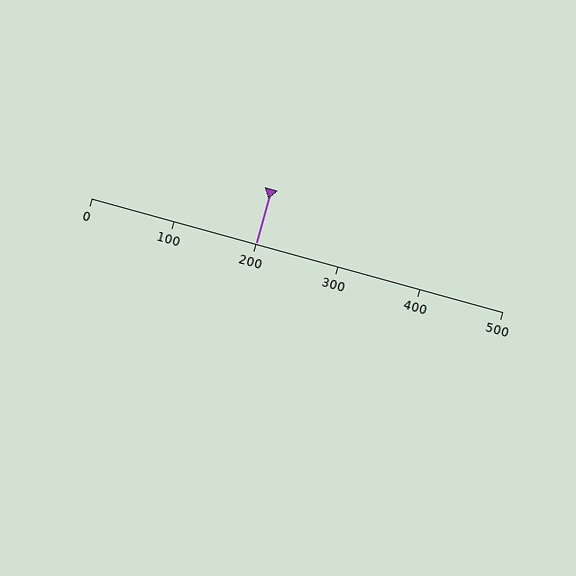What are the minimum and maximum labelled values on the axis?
The axis runs from 0 to 500.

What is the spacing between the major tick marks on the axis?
The major ticks are spaced 100 apart.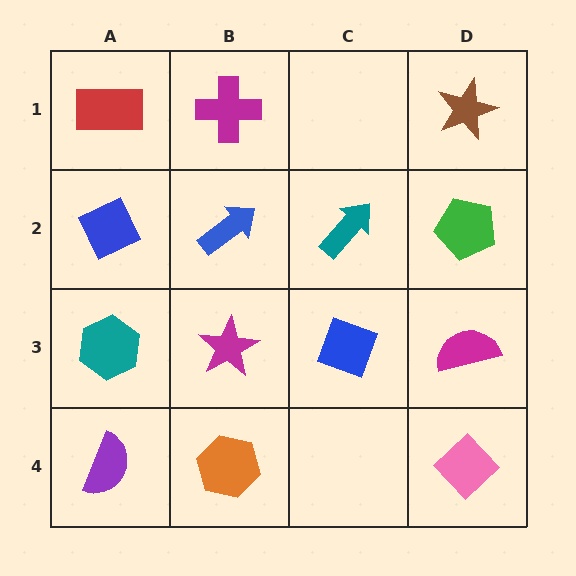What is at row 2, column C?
A teal arrow.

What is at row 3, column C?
A blue diamond.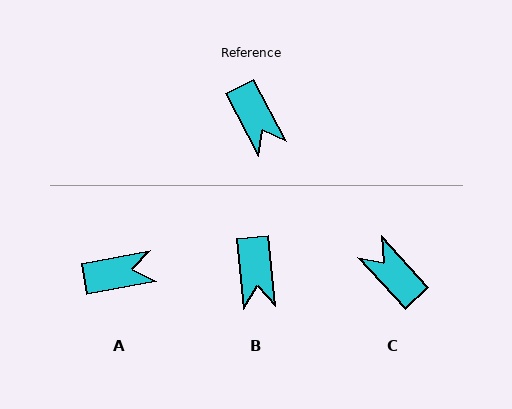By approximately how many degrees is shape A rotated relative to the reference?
Approximately 73 degrees counter-clockwise.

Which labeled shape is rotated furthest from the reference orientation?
C, about 165 degrees away.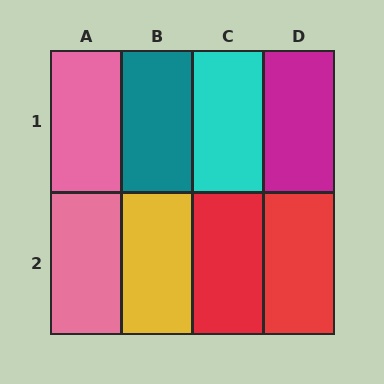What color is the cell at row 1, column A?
Pink.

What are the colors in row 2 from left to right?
Pink, yellow, red, red.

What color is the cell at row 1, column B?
Teal.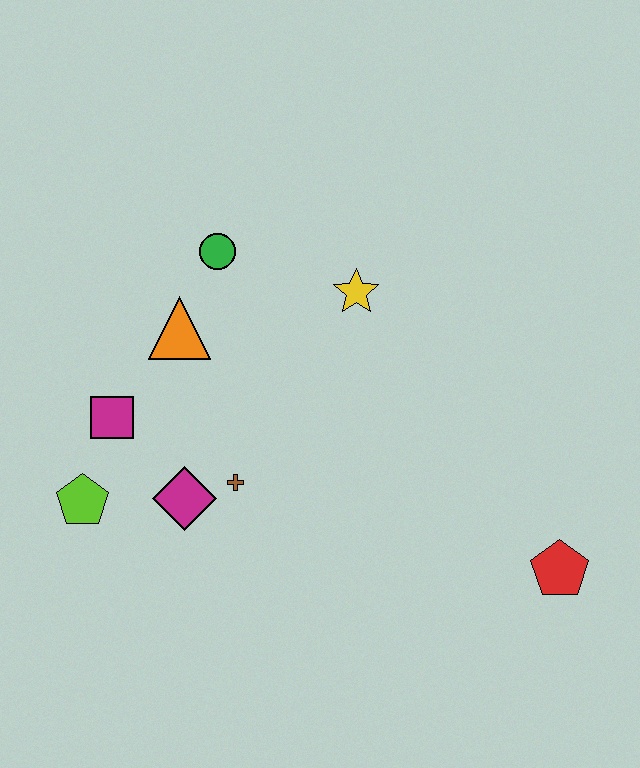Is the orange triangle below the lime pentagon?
No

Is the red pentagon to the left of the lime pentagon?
No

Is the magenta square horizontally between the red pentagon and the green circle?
No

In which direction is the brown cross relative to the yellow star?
The brown cross is below the yellow star.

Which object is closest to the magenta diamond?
The brown cross is closest to the magenta diamond.